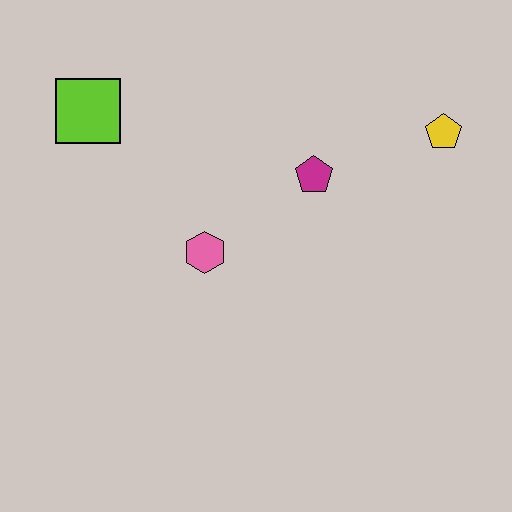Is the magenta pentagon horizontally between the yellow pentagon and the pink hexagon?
Yes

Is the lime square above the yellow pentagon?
Yes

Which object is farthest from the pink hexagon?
The yellow pentagon is farthest from the pink hexagon.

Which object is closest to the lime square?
The pink hexagon is closest to the lime square.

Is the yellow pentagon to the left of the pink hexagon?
No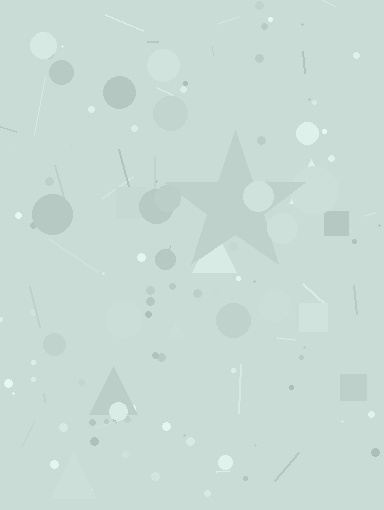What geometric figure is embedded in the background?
A star is embedded in the background.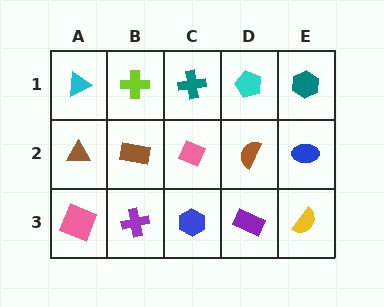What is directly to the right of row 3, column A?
A purple cross.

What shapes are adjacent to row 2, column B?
A lime cross (row 1, column B), a purple cross (row 3, column B), a brown triangle (row 2, column A), a pink diamond (row 2, column C).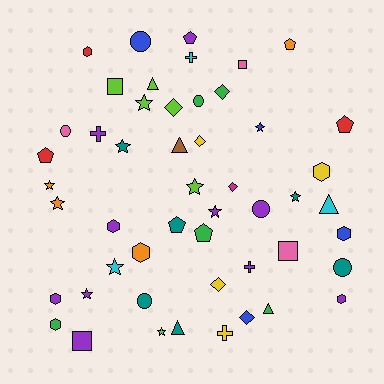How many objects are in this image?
There are 50 objects.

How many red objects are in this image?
There are 3 red objects.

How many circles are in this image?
There are 6 circles.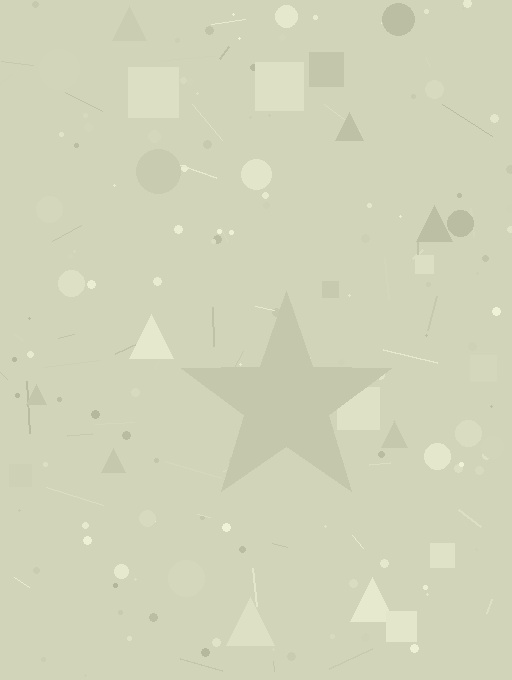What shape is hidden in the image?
A star is hidden in the image.